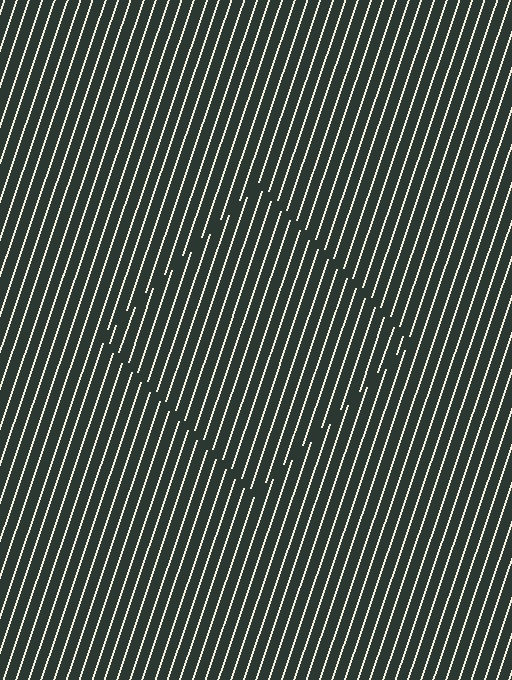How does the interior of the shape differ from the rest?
The interior of the shape contains the same grating, shifted by half a period — the contour is defined by the phase discontinuity where line-ends from the inner and outer gratings abut.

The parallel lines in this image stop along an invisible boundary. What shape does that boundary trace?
An illusory square. The interior of the shape contains the same grating, shifted by half a period — the contour is defined by the phase discontinuity where line-ends from the inner and outer gratings abut.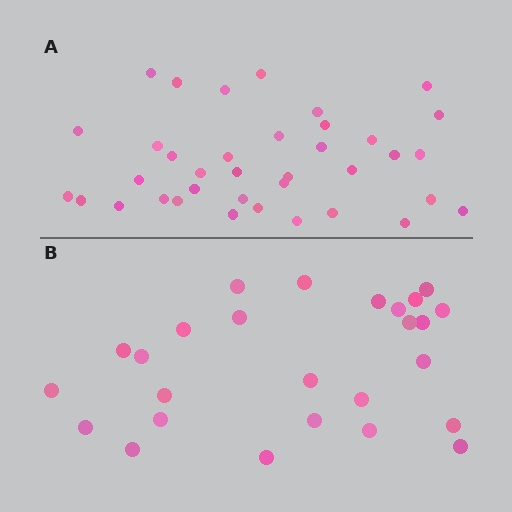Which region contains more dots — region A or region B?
Region A (the top region) has more dots.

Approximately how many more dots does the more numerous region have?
Region A has roughly 12 or so more dots than region B.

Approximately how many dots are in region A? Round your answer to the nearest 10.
About 40 dots. (The exact count is 37, which rounds to 40.)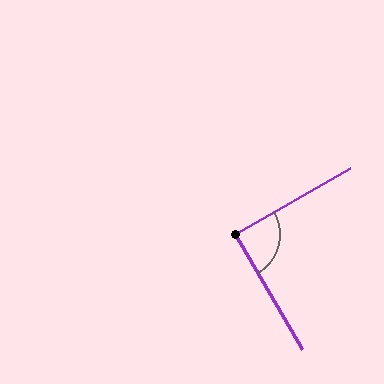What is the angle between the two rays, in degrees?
Approximately 90 degrees.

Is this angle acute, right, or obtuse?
It is approximately a right angle.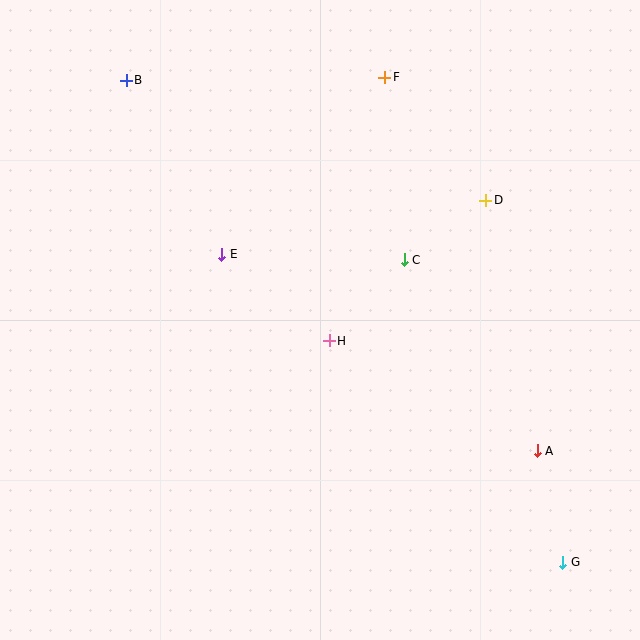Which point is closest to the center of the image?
Point H at (329, 341) is closest to the center.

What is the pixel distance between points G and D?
The distance between G and D is 370 pixels.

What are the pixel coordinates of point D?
Point D is at (486, 200).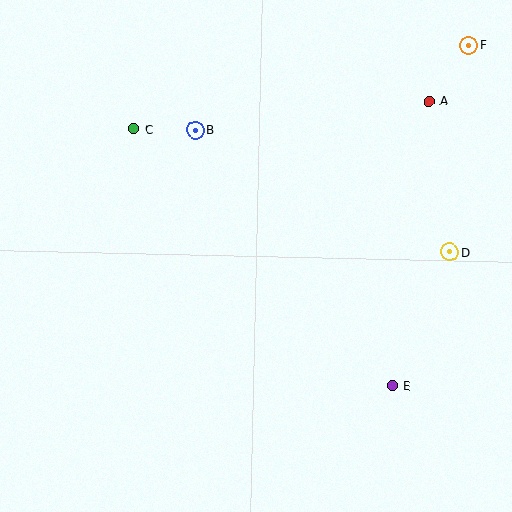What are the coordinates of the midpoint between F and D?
The midpoint between F and D is at (459, 149).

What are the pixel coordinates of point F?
Point F is at (469, 45).